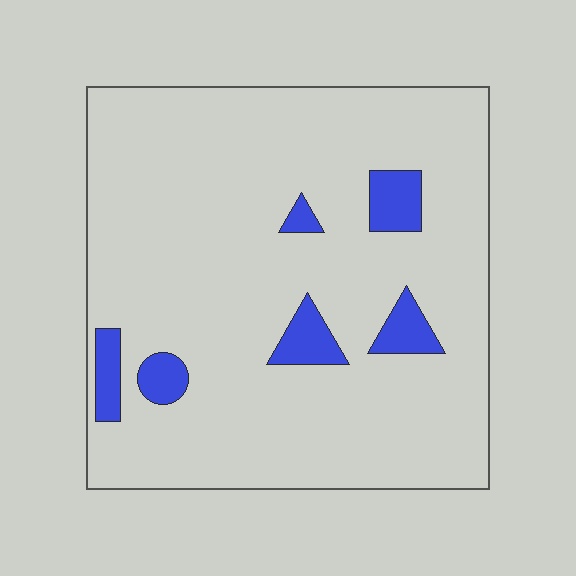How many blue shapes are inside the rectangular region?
6.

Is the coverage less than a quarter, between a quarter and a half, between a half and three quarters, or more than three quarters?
Less than a quarter.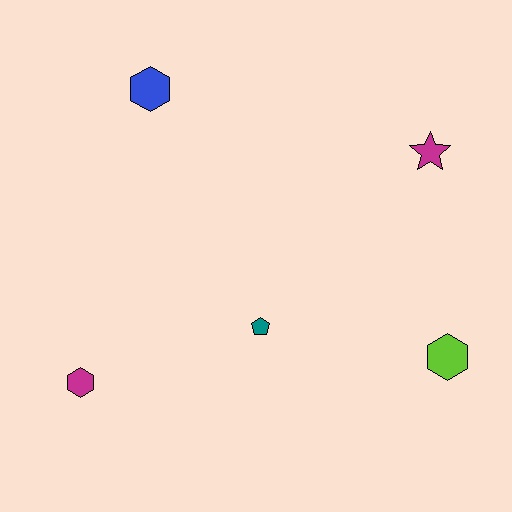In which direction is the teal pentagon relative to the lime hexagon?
The teal pentagon is to the left of the lime hexagon.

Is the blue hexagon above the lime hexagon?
Yes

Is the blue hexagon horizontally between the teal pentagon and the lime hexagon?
No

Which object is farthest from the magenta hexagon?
The magenta star is farthest from the magenta hexagon.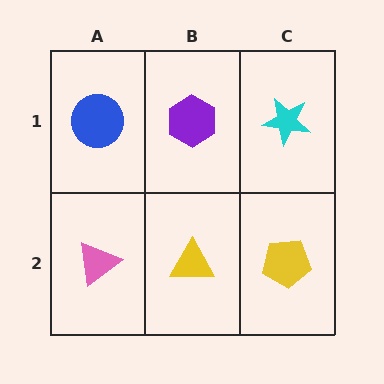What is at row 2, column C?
A yellow pentagon.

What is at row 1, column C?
A cyan star.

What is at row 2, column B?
A yellow triangle.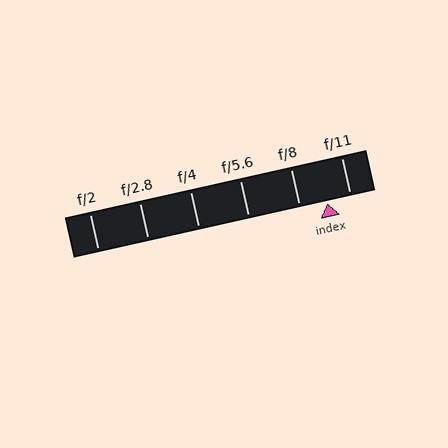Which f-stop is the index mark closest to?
The index mark is closest to f/11.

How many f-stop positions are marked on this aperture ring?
There are 6 f-stop positions marked.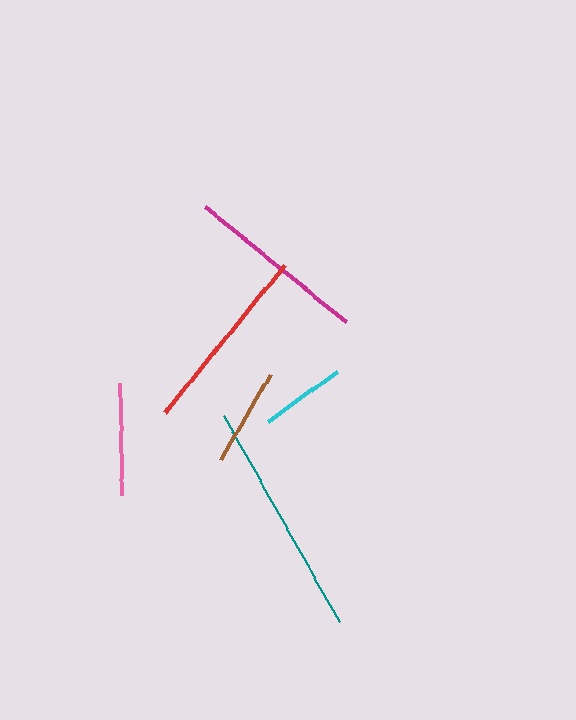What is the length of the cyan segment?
The cyan segment is approximately 85 pixels long.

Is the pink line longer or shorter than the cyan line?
The pink line is longer than the cyan line.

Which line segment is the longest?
The teal line is the longest at approximately 237 pixels.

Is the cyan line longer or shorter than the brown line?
The brown line is longer than the cyan line.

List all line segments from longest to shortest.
From longest to shortest: teal, red, magenta, pink, brown, cyan.